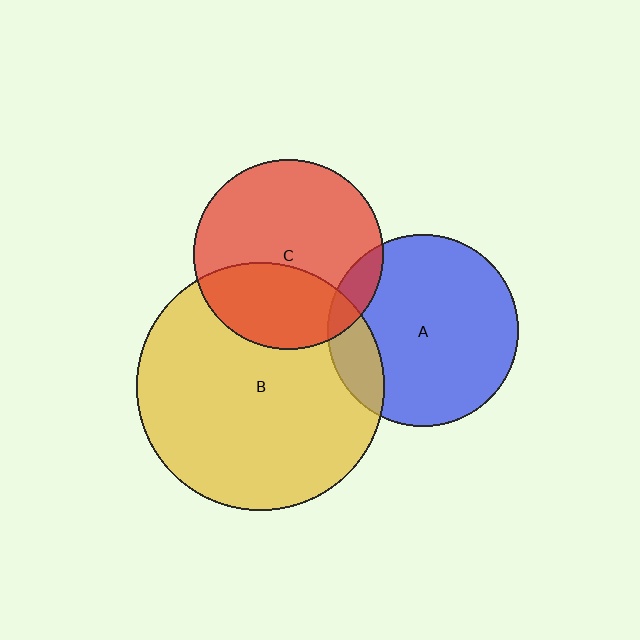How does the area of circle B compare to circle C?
Approximately 1.7 times.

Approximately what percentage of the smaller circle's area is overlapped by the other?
Approximately 35%.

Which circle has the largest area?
Circle B (yellow).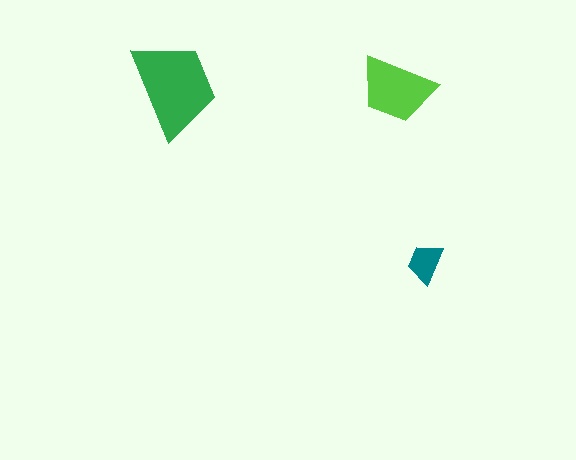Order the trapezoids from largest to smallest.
the green one, the lime one, the teal one.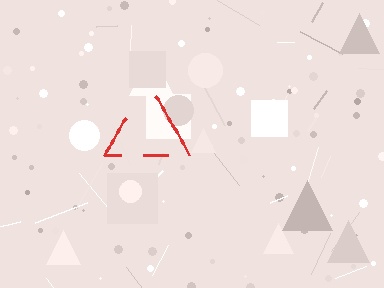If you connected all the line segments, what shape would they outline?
They would outline a triangle.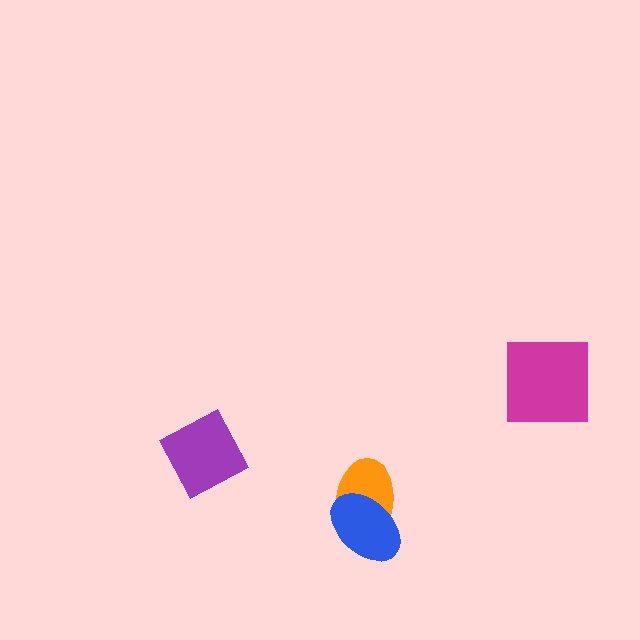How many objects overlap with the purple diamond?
0 objects overlap with the purple diamond.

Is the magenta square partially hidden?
No, no other shape covers it.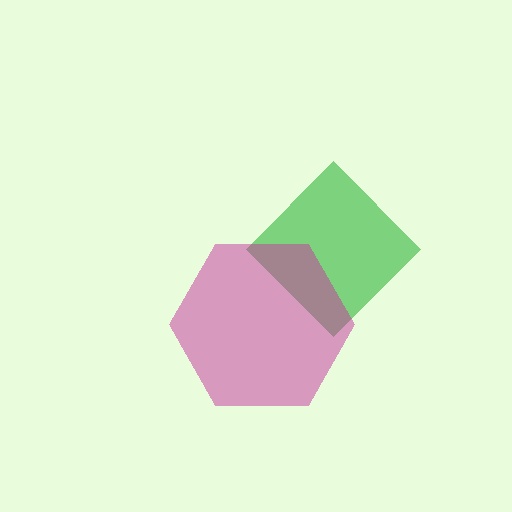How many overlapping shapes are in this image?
There are 2 overlapping shapes in the image.